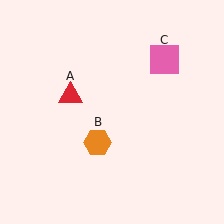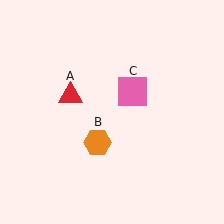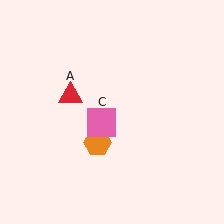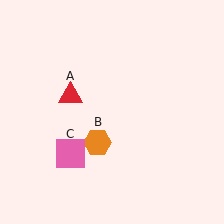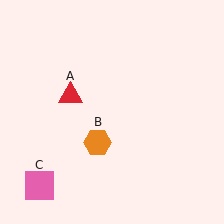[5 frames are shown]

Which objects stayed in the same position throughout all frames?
Red triangle (object A) and orange hexagon (object B) remained stationary.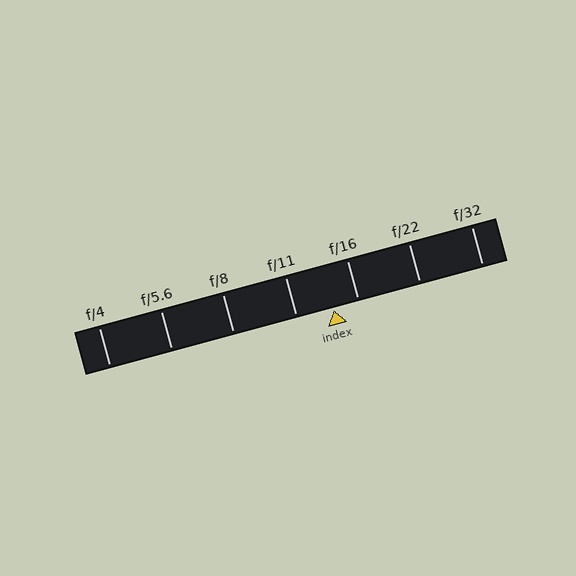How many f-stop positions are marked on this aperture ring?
There are 7 f-stop positions marked.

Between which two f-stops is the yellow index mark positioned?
The index mark is between f/11 and f/16.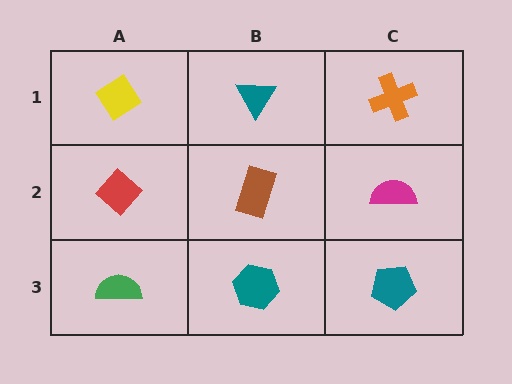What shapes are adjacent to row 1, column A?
A red diamond (row 2, column A), a teal triangle (row 1, column B).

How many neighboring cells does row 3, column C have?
2.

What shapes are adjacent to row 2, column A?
A yellow diamond (row 1, column A), a green semicircle (row 3, column A), a brown rectangle (row 2, column B).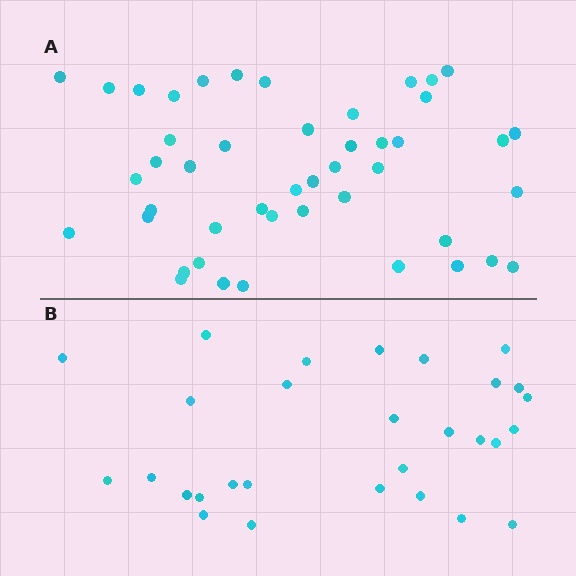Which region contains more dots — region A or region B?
Region A (the top region) has more dots.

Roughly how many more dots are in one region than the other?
Region A has approximately 15 more dots than region B.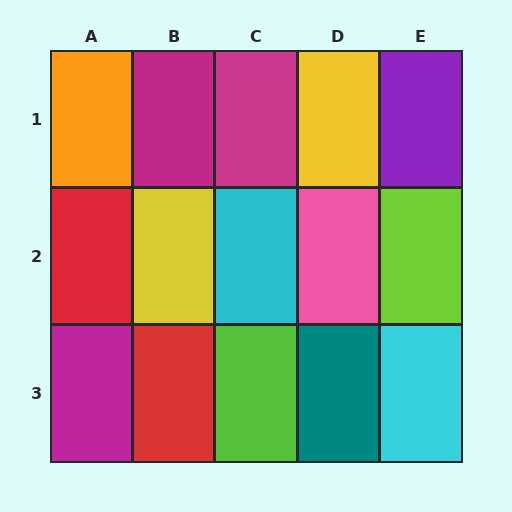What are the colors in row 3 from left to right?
Magenta, red, lime, teal, cyan.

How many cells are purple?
1 cell is purple.